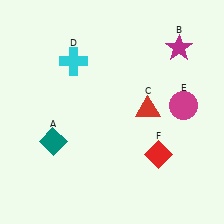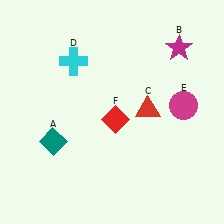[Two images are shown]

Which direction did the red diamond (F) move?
The red diamond (F) moved left.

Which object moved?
The red diamond (F) moved left.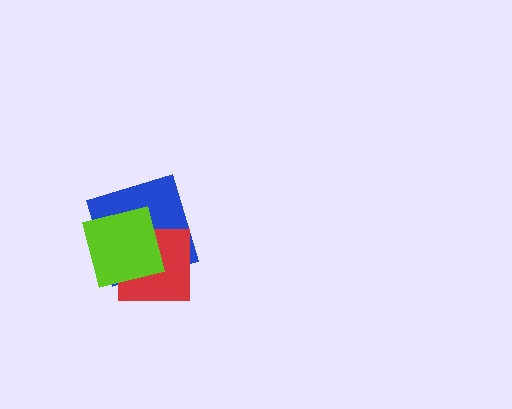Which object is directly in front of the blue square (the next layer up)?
The red square is directly in front of the blue square.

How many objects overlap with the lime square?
2 objects overlap with the lime square.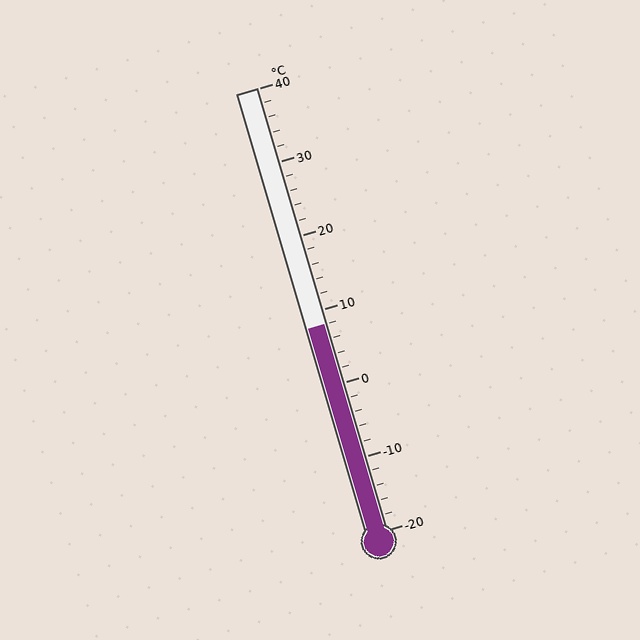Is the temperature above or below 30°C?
The temperature is below 30°C.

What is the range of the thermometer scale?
The thermometer scale ranges from -20°C to 40°C.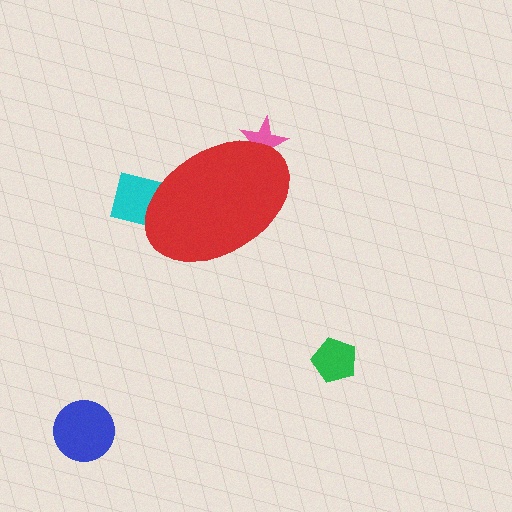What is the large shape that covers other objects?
A red ellipse.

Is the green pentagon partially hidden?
No, the green pentagon is fully visible.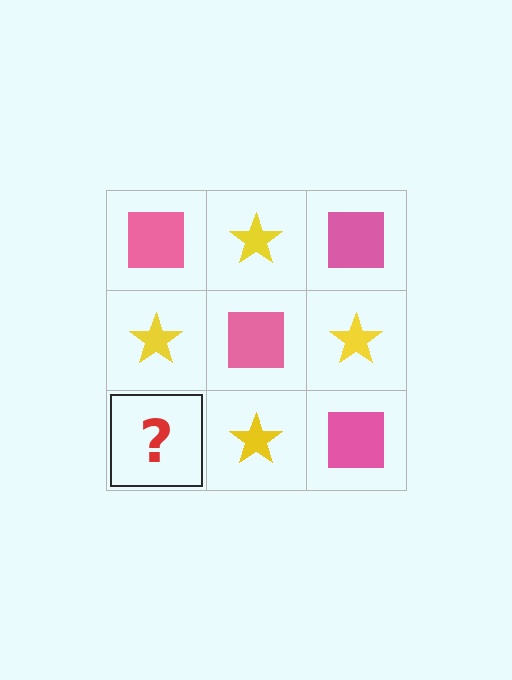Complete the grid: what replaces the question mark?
The question mark should be replaced with a pink square.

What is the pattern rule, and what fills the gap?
The rule is that it alternates pink square and yellow star in a checkerboard pattern. The gap should be filled with a pink square.